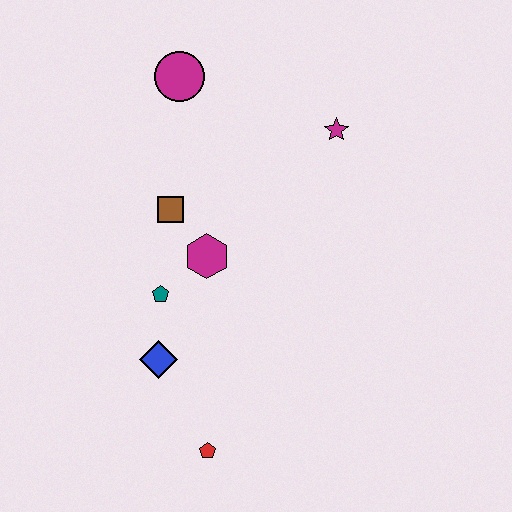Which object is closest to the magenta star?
The magenta circle is closest to the magenta star.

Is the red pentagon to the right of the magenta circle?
Yes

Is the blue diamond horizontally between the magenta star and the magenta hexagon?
No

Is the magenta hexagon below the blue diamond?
No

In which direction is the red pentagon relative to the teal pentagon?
The red pentagon is below the teal pentagon.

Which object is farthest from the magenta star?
The red pentagon is farthest from the magenta star.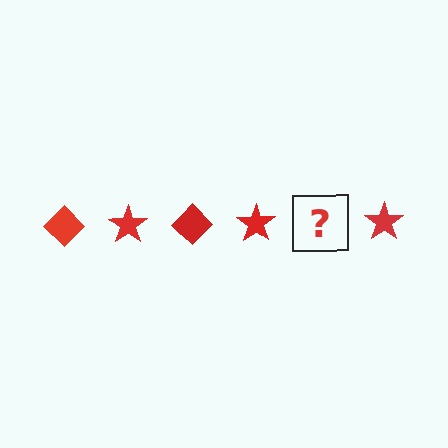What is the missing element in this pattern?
The missing element is a red diamond.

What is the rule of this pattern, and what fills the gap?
The rule is that the pattern cycles through diamond, star shapes in red. The gap should be filled with a red diamond.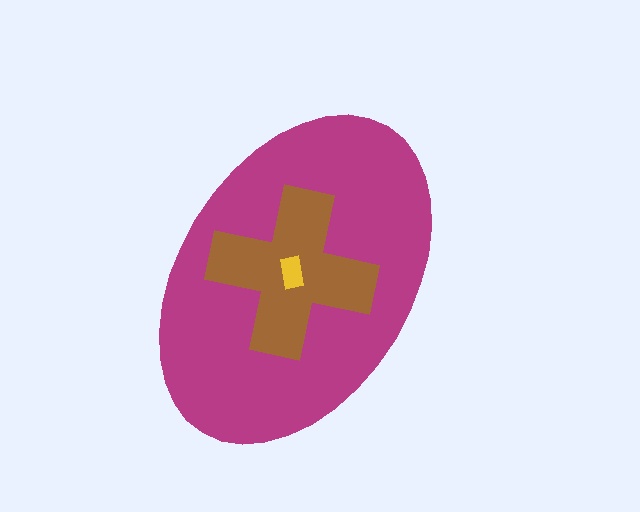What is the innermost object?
The yellow rectangle.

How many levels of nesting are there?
3.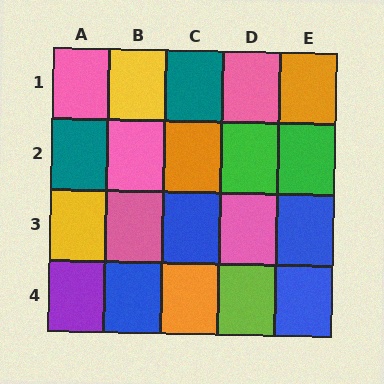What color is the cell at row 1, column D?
Pink.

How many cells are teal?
2 cells are teal.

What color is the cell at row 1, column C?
Teal.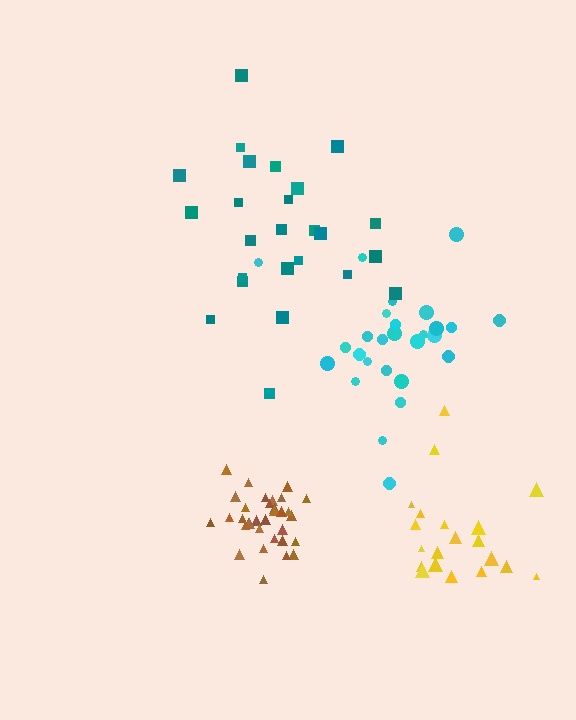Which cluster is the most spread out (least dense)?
Teal.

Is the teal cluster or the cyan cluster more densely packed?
Cyan.